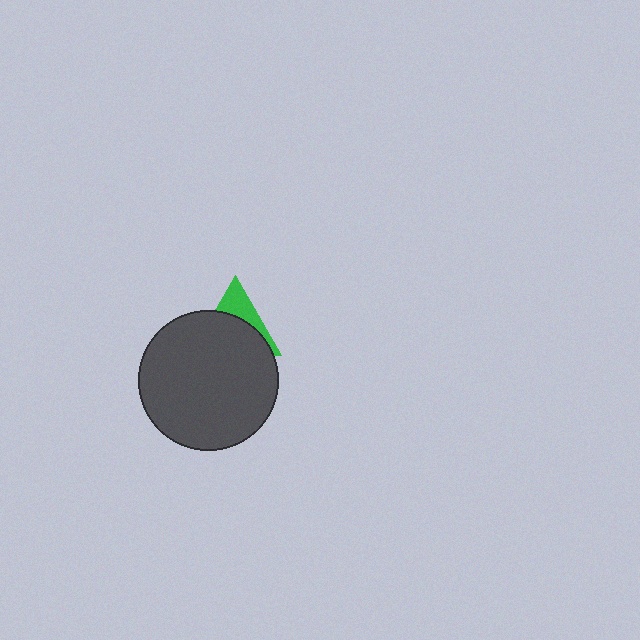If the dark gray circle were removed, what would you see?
You would see the complete green triangle.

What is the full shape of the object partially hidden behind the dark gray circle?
The partially hidden object is a green triangle.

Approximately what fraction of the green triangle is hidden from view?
Roughly 65% of the green triangle is hidden behind the dark gray circle.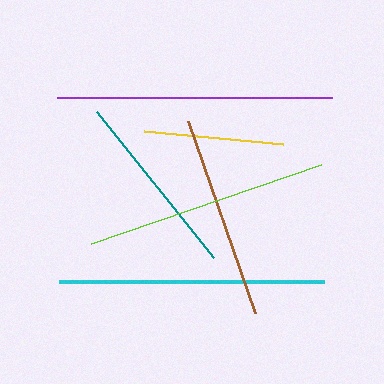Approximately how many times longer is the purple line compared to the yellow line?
The purple line is approximately 2.0 times the length of the yellow line.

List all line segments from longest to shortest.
From longest to shortest: purple, cyan, lime, brown, teal, yellow.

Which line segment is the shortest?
The yellow line is the shortest at approximately 140 pixels.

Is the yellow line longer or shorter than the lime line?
The lime line is longer than the yellow line.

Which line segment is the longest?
The purple line is the longest at approximately 275 pixels.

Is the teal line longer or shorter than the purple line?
The purple line is longer than the teal line.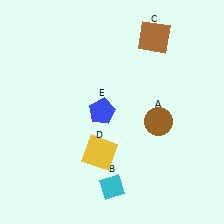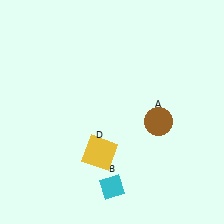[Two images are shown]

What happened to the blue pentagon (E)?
The blue pentagon (E) was removed in Image 2. It was in the top-left area of Image 1.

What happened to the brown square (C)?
The brown square (C) was removed in Image 2. It was in the top-right area of Image 1.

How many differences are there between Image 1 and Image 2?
There are 2 differences between the two images.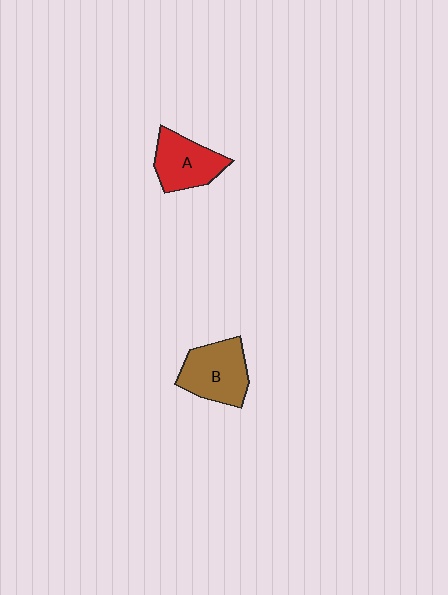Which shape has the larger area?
Shape B (brown).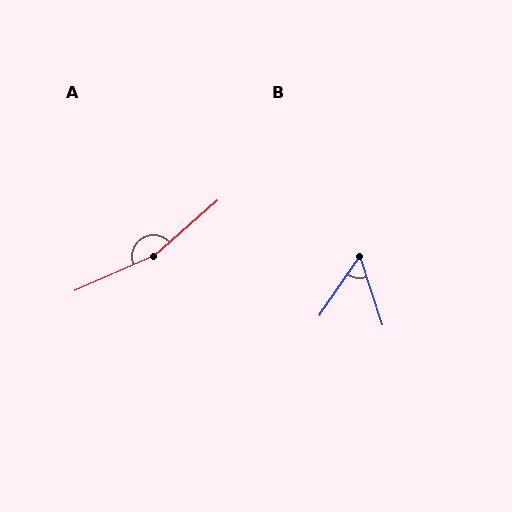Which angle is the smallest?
B, at approximately 53 degrees.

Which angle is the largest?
A, at approximately 163 degrees.